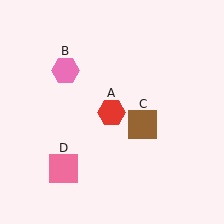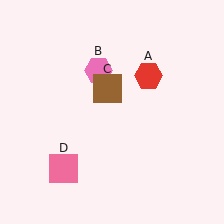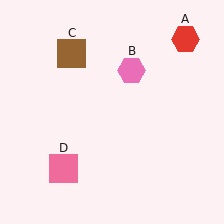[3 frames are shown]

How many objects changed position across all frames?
3 objects changed position: red hexagon (object A), pink hexagon (object B), brown square (object C).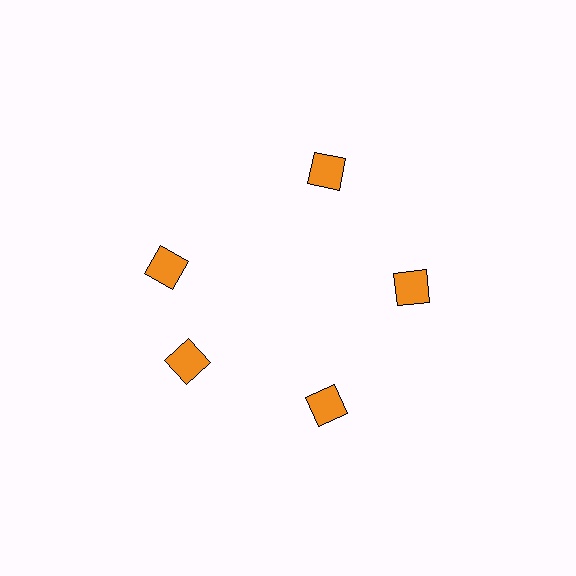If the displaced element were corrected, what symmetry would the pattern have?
It would have 5-fold rotational symmetry — the pattern would map onto itself every 72 degrees.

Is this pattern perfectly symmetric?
No. The 5 orange squares are arranged in a ring, but one element near the 10 o'clock position is rotated out of alignment along the ring, breaking the 5-fold rotational symmetry.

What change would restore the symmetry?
The symmetry would be restored by rotating it back into even spacing with its neighbors so that all 5 squares sit at equal angles and equal distance from the center.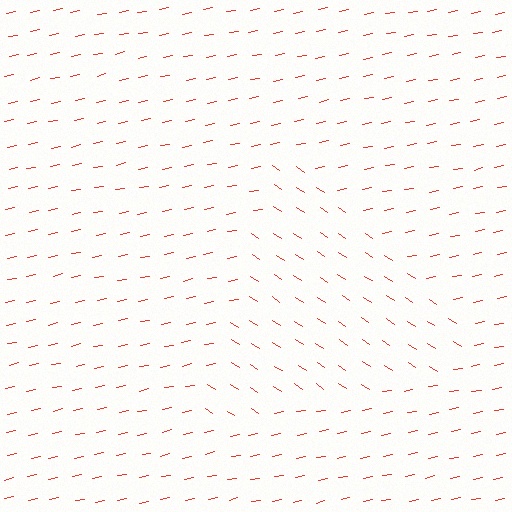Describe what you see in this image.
The image is filled with small red line segments. A triangle region in the image has lines oriented differently from the surrounding lines, creating a visible texture boundary.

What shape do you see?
I see a triangle.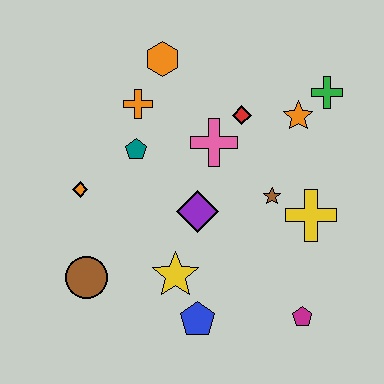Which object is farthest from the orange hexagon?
The magenta pentagon is farthest from the orange hexagon.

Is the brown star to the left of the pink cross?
No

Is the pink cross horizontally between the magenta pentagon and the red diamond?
No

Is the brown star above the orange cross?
No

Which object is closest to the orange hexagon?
The orange cross is closest to the orange hexagon.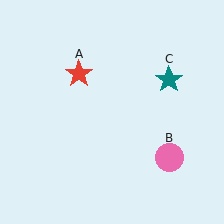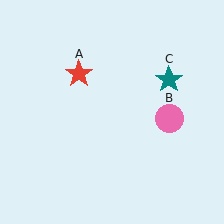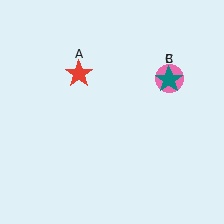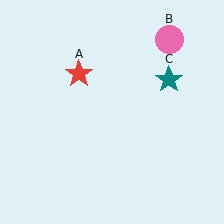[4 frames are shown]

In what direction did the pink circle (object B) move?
The pink circle (object B) moved up.